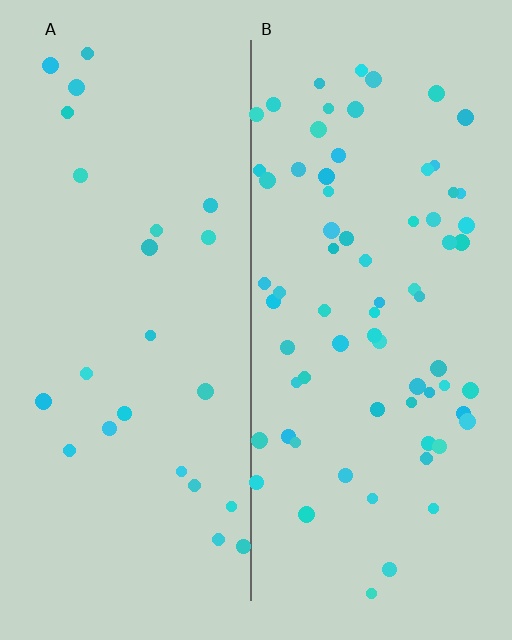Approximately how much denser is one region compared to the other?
Approximately 2.9× — region B over region A.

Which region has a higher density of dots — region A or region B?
B (the right).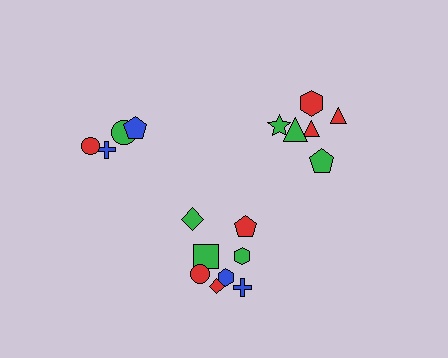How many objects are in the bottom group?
There are 8 objects.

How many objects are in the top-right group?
There are 6 objects.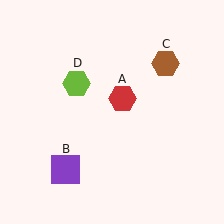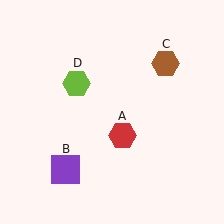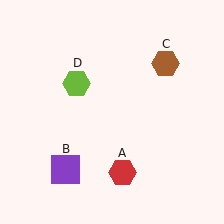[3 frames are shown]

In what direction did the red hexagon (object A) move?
The red hexagon (object A) moved down.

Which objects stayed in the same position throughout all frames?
Purple square (object B) and brown hexagon (object C) and lime hexagon (object D) remained stationary.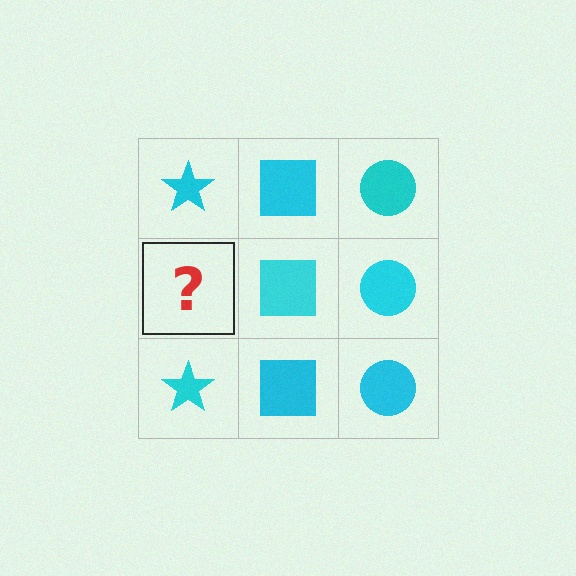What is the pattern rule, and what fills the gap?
The rule is that each column has a consistent shape. The gap should be filled with a cyan star.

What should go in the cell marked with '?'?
The missing cell should contain a cyan star.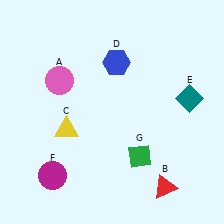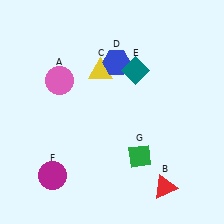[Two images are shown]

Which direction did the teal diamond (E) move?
The teal diamond (E) moved left.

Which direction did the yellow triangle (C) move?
The yellow triangle (C) moved up.